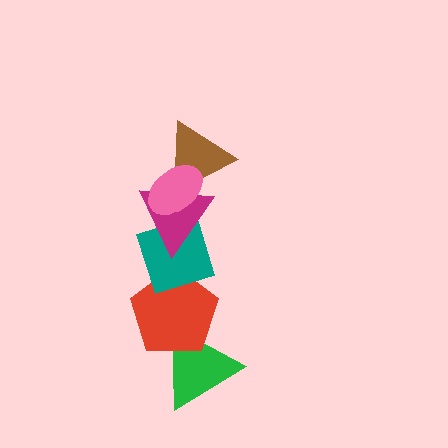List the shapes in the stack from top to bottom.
From top to bottom: the pink ellipse, the brown triangle, the magenta triangle, the teal diamond, the red pentagon, the green triangle.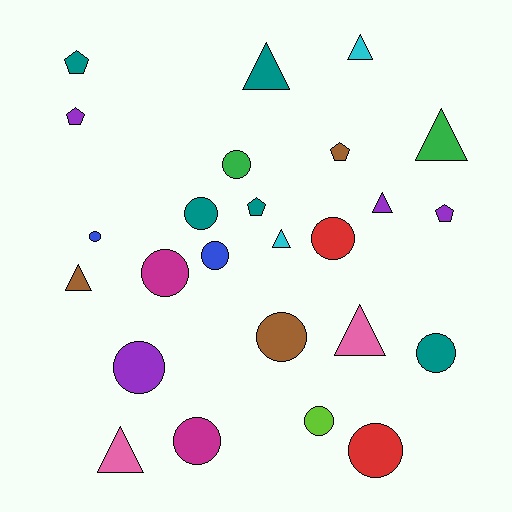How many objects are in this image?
There are 25 objects.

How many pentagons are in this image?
There are 5 pentagons.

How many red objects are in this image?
There are 2 red objects.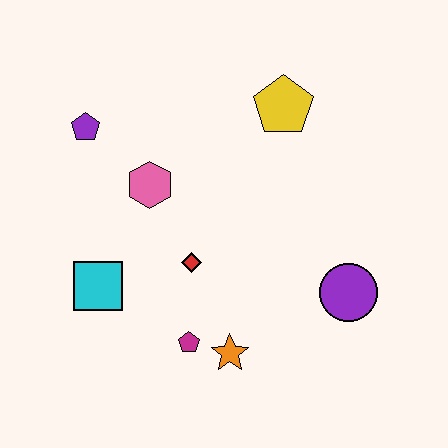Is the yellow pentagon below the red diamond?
No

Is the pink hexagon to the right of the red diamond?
No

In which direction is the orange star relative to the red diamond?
The orange star is below the red diamond.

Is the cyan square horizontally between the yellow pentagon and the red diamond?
No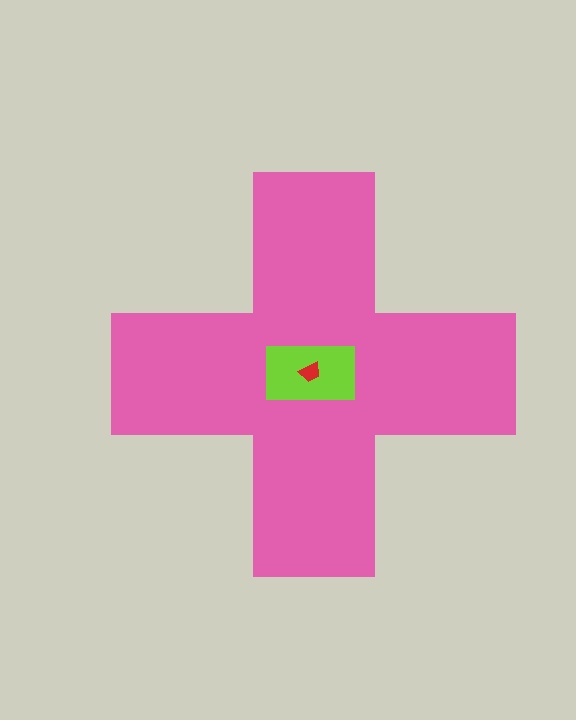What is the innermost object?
The red trapezoid.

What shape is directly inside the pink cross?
The lime rectangle.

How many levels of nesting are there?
3.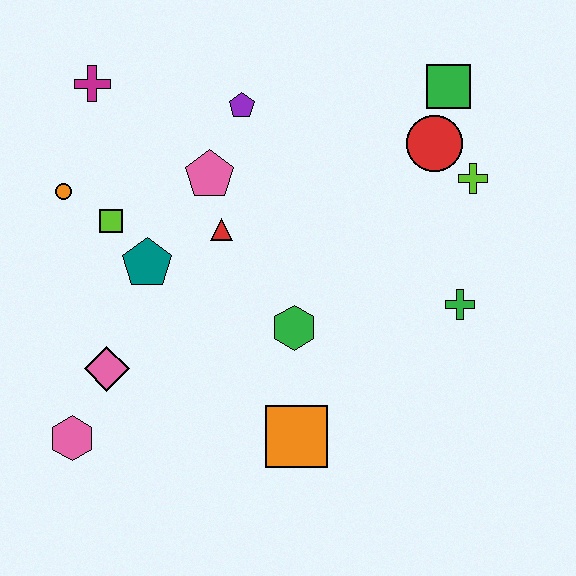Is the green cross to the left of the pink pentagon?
No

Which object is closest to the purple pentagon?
The pink pentagon is closest to the purple pentagon.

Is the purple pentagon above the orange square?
Yes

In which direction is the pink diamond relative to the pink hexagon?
The pink diamond is above the pink hexagon.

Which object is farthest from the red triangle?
The green square is farthest from the red triangle.